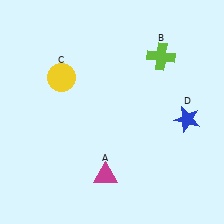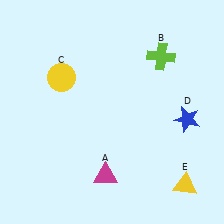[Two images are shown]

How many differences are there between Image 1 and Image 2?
There is 1 difference between the two images.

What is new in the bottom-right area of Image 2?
A yellow triangle (E) was added in the bottom-right area of Image 2.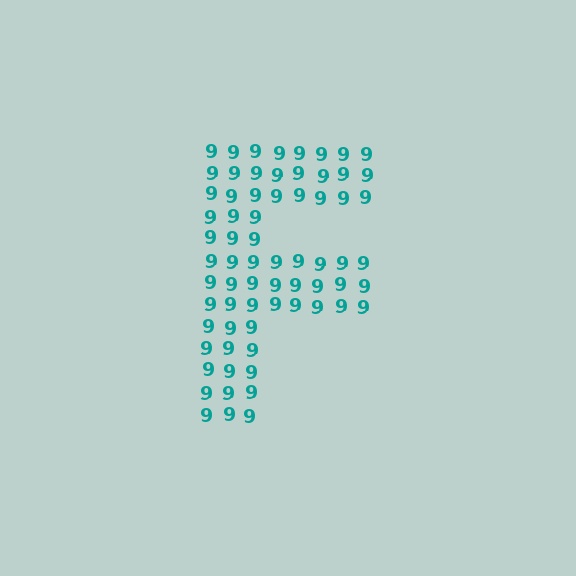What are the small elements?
The small elements are digit 9's.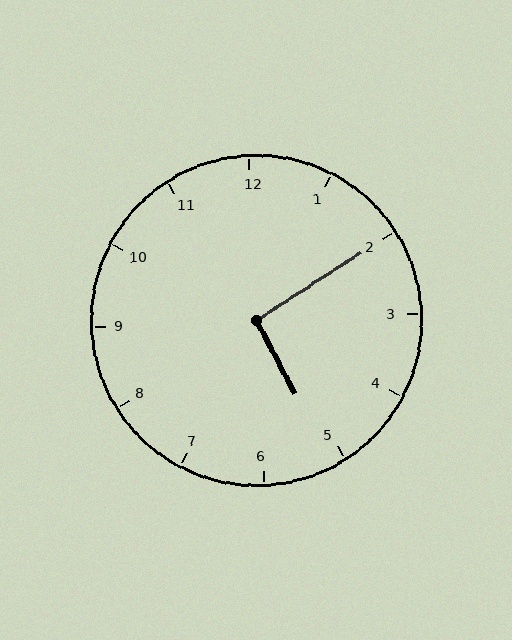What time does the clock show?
5:10.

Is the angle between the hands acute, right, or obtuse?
It is right.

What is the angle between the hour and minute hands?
Approximately 95 degrees.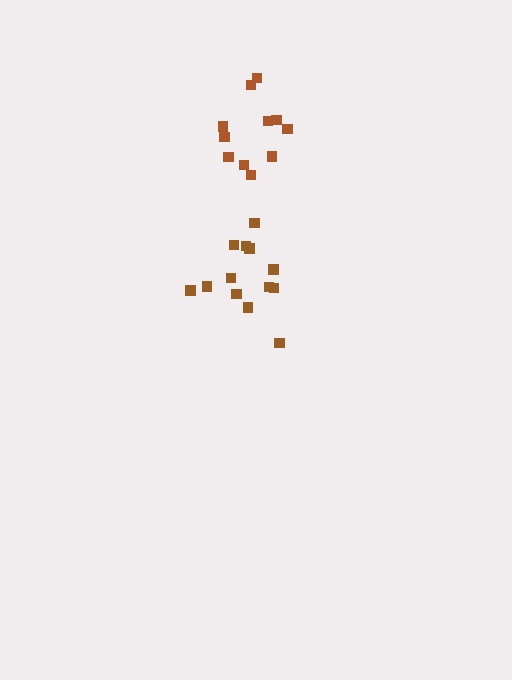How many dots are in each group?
Group 1: 11 dots, Group 2: 13 dots (24 total).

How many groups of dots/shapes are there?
There are 2 groups.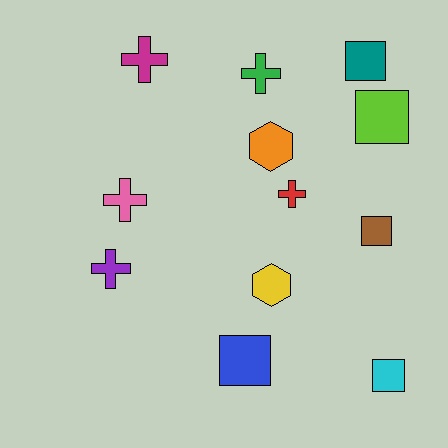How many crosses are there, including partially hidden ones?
There are 5 crosses.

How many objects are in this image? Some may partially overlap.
There are 12 objects.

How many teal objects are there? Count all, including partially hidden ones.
There is 1 teal object.